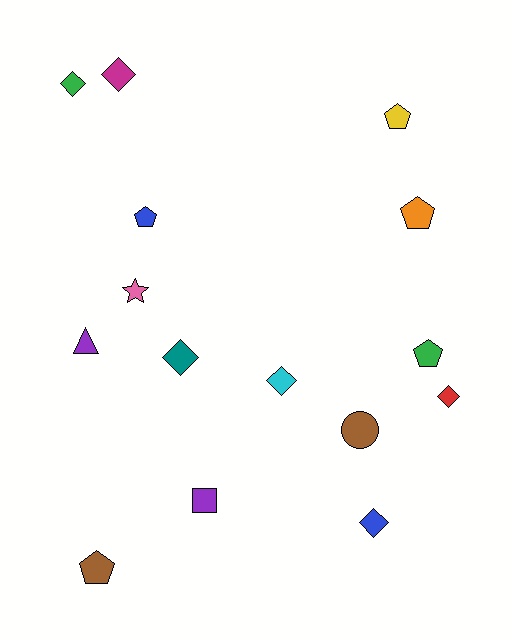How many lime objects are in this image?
There are no lime objects.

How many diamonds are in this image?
There are 6 diamonds.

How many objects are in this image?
There are 15 objects.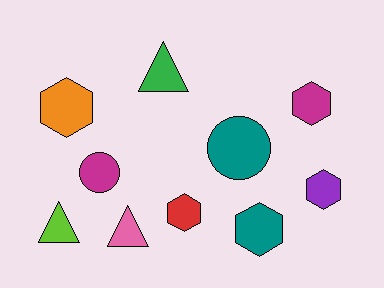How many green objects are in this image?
There is 1 green object.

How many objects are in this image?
There are 10 objects.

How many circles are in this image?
There are 2 circles.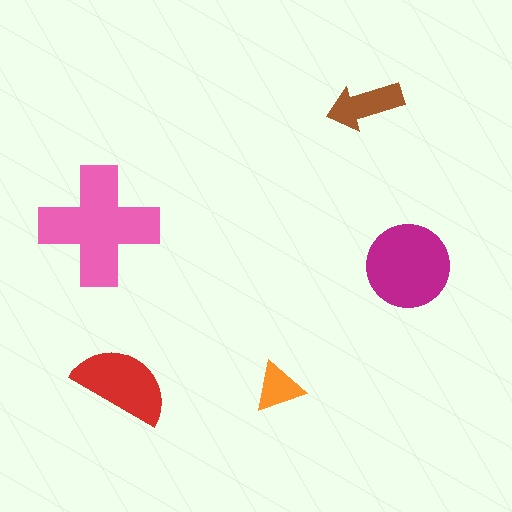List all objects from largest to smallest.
The pink cross, the magenta circle, the red semicircle, the brown arrow, the orange triangle.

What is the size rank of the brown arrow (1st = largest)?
4th.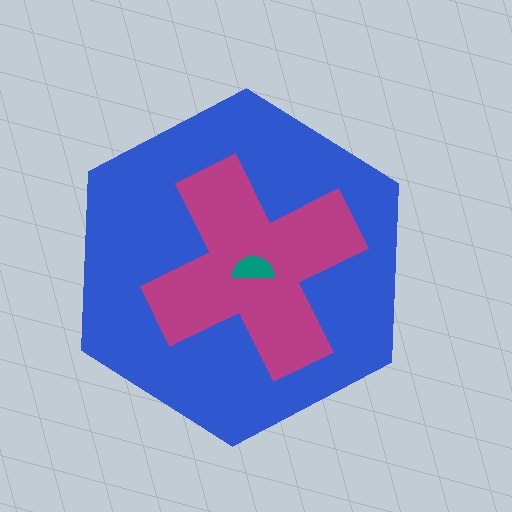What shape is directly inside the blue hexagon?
The magenta cross.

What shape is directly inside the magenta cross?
The teal semicircle.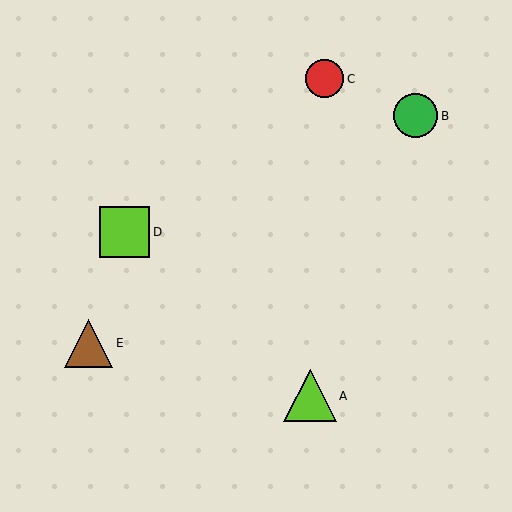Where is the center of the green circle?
The center of the green circle is at (416, 116).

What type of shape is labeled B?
Shape B is a green circle.